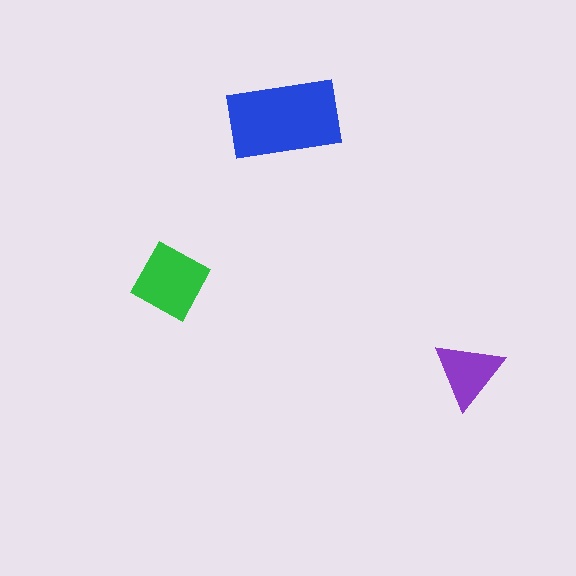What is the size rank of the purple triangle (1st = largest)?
3rd.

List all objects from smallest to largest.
The purple triangle, the green square, the blue rectangle.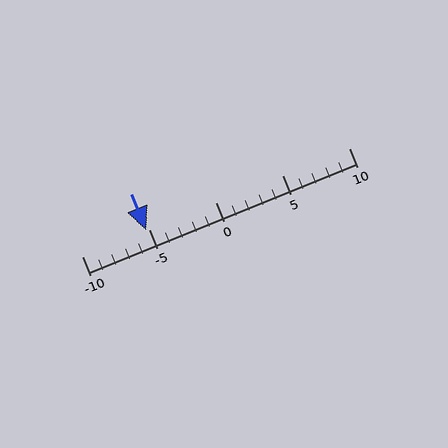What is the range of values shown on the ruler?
The ruler shows values from -10 to 10.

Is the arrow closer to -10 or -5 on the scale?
The arrow is closer to -5.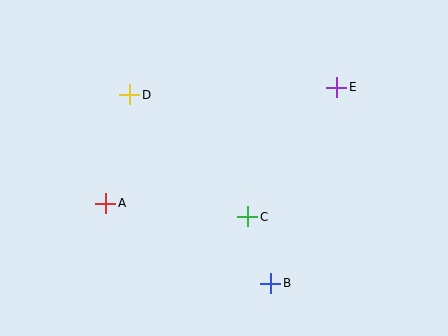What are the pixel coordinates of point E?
Point E is at (337, 87).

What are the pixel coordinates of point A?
Point A is at (106, 203).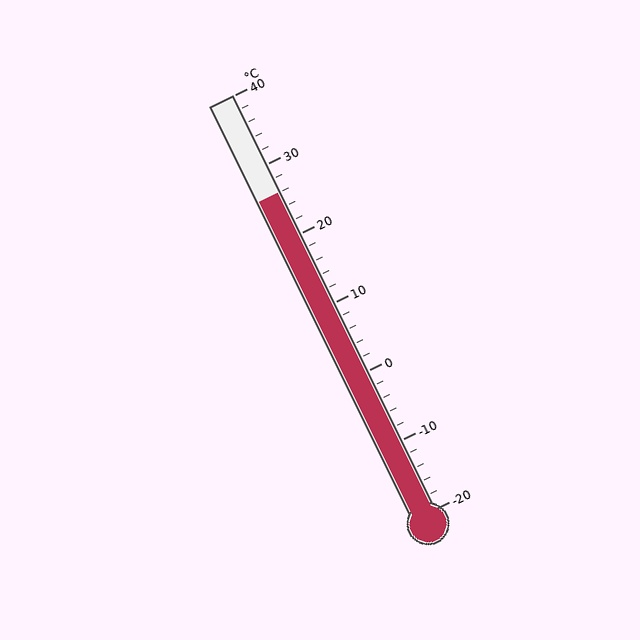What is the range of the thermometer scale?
The thermometer scale ranges from -20°C to 40°C.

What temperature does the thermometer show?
The thermometer shows approximately 26°C.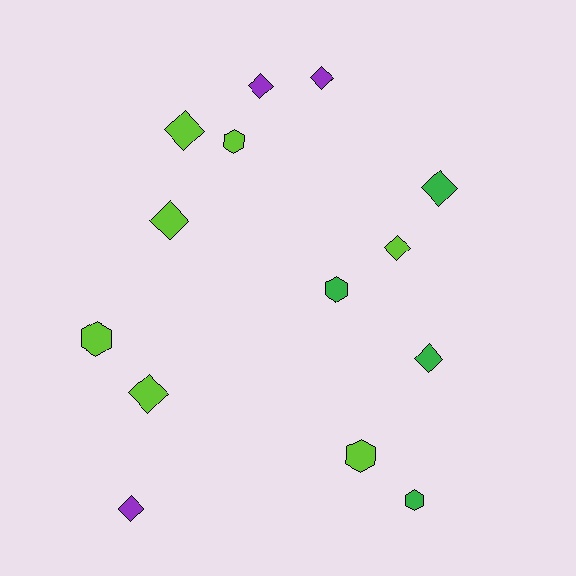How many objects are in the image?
There are 14 objects.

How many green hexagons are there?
There are 2 green hexagons.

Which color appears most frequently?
Lime, with 7 objects.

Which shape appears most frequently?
Diamond, with 9 objects.